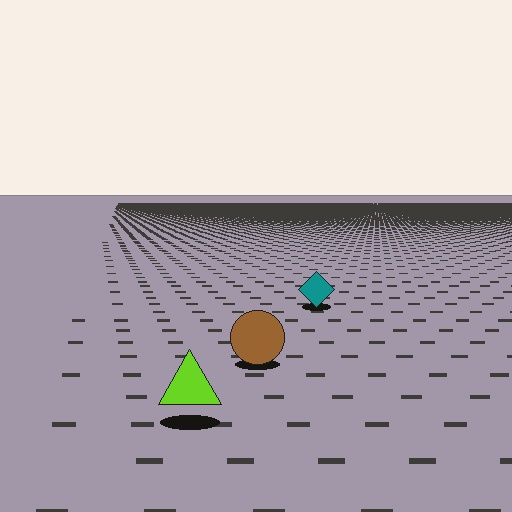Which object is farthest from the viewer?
The teal diamond is farthest from the viewer. It appears smaller and the ground texture around it is denser.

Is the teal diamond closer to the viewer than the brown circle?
No. The brown circle is closer — you can tell from the texture gradient: the ground texture is coarser near it.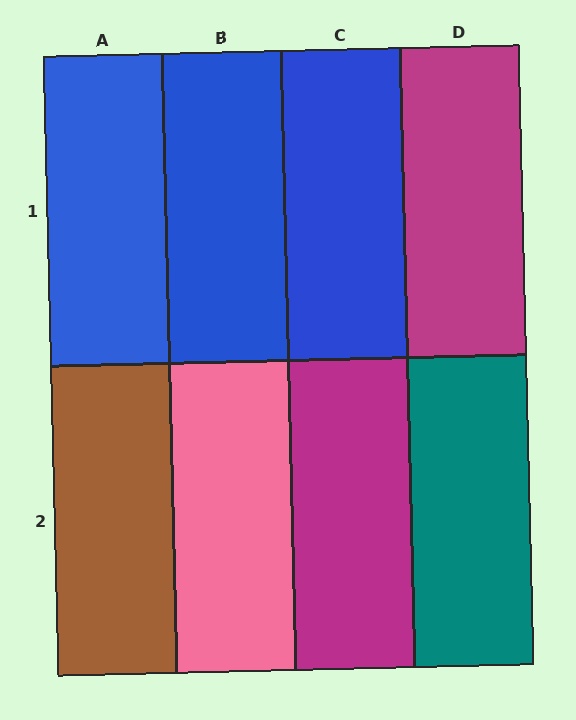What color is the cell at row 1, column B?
Blue.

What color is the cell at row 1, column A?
Blue.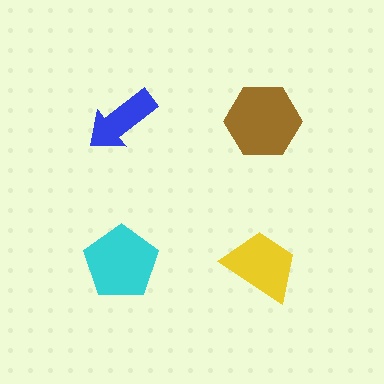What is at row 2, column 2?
A yellow trapezoid.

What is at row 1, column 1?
A blue arrow.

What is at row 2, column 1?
A cyan pentagon.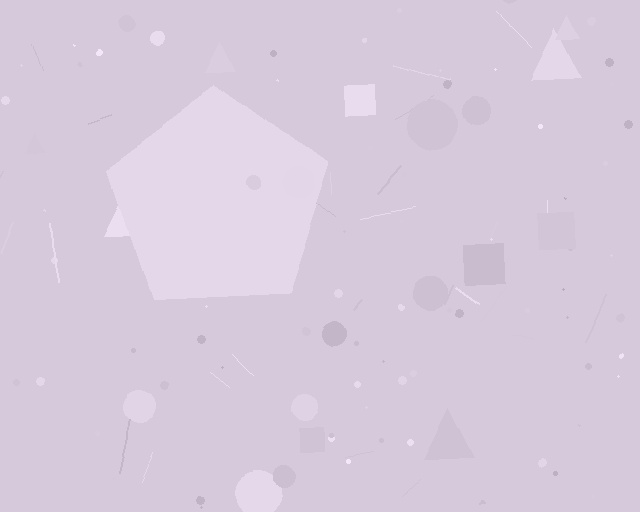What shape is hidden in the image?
A pentagon is hidden in the image.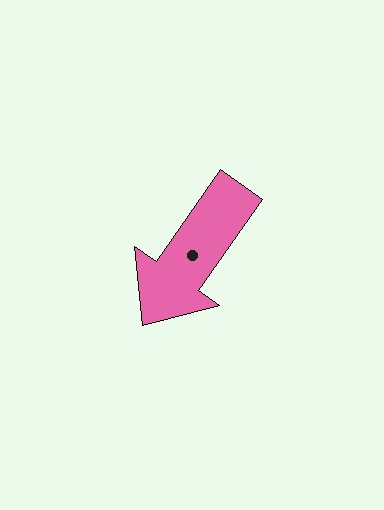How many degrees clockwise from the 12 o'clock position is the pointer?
Approximately 215 degrees.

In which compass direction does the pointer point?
Southwest.